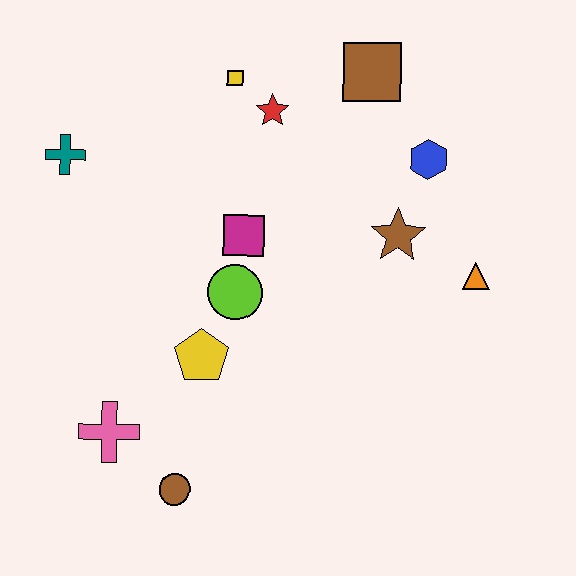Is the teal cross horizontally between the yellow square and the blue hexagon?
No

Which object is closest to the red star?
The yellow square is closest to the red star.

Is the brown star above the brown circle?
Yes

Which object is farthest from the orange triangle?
The teal cross is farthest from the orange triangle.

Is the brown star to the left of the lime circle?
No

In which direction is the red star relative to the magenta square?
The red star is above the magenta square.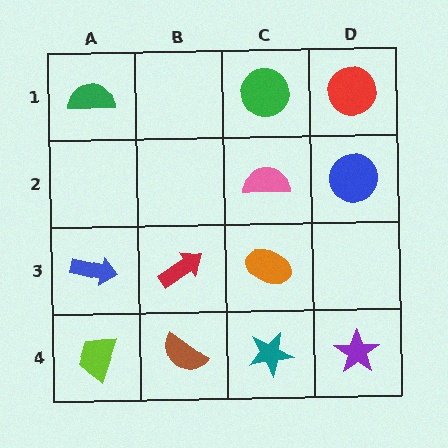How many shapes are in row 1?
3 shapes.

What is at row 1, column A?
A green semicircle.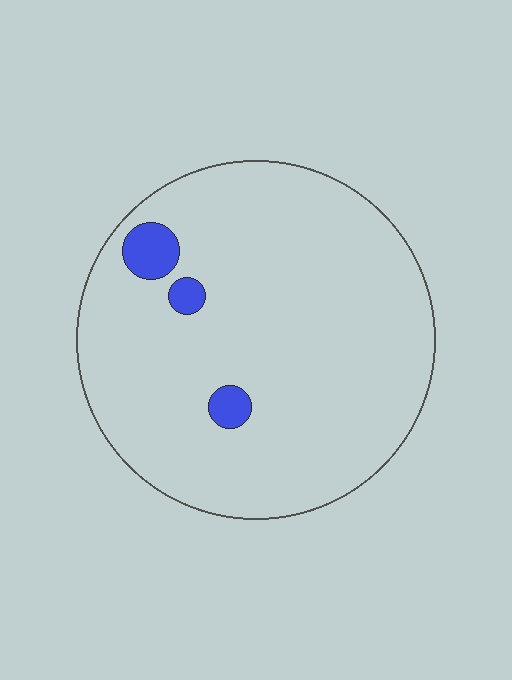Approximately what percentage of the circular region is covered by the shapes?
Approximately 5%.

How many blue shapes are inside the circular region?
3.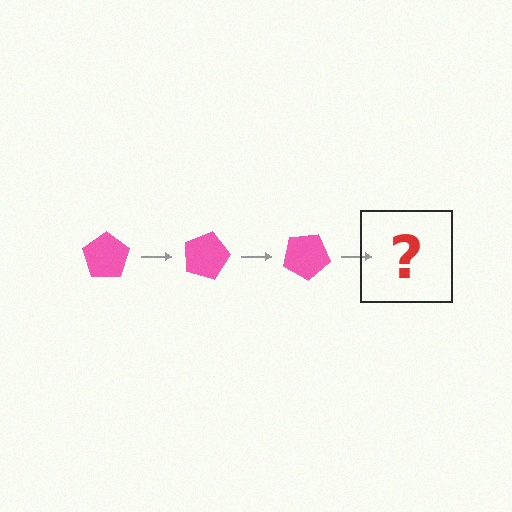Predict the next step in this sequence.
The next step is a pink pentagon rotated 45 degrees.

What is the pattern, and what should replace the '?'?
The pattern is that the pentagon rotates 15 degrees each step. The '?' should be a pink pentagon rotated 45 degrees.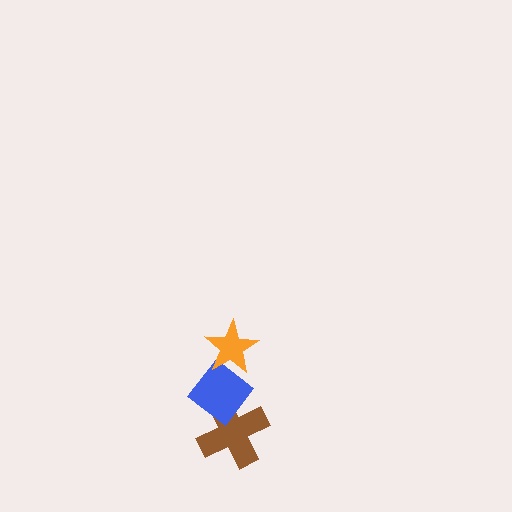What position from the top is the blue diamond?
The blue diamond is 2nd from the top.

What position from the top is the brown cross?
The brown cross is 3rd from the top.